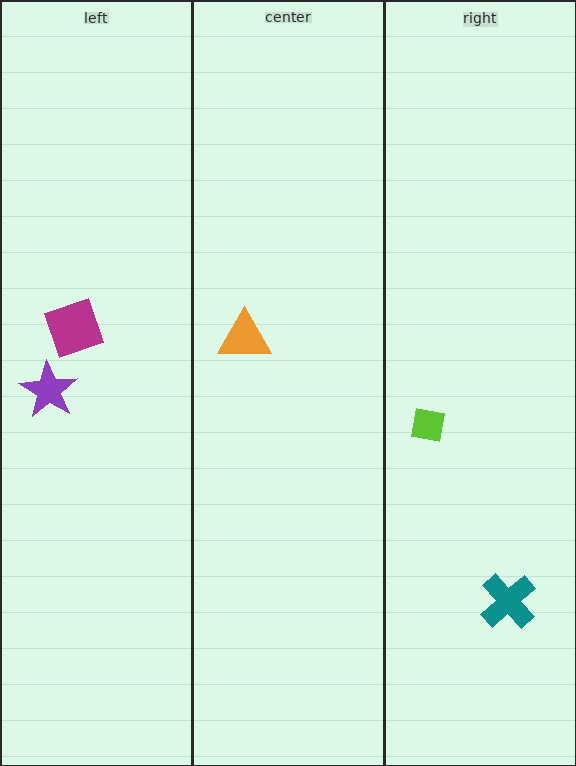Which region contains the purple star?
The left region.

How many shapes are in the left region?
2.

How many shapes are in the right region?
2.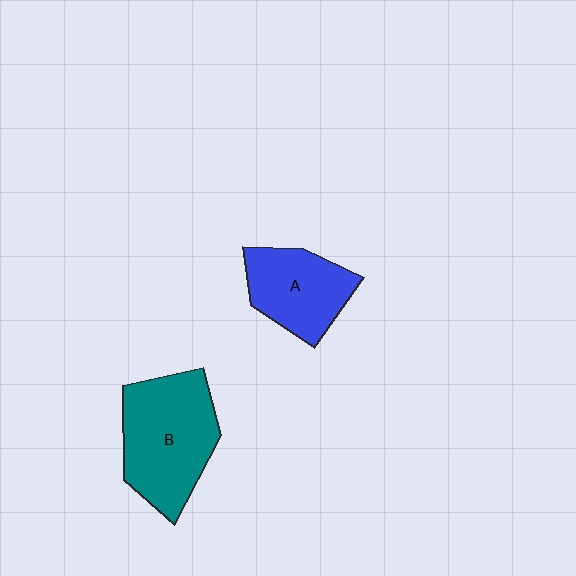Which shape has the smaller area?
Shape A (blue).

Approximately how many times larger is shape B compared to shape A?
Approximately 1.4 times.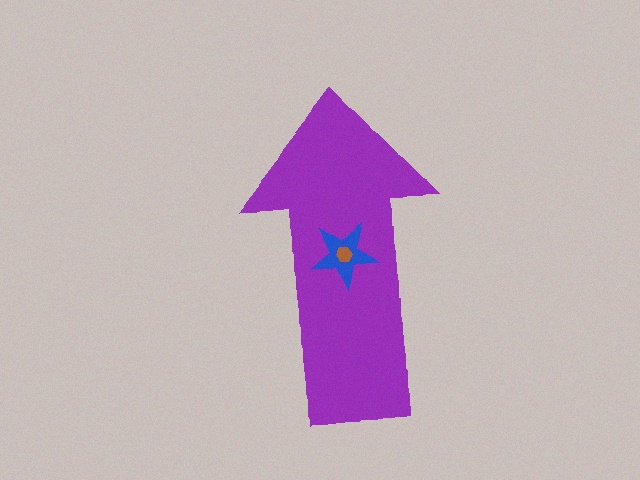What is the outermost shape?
The purple arrow.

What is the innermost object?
The brown hexagon.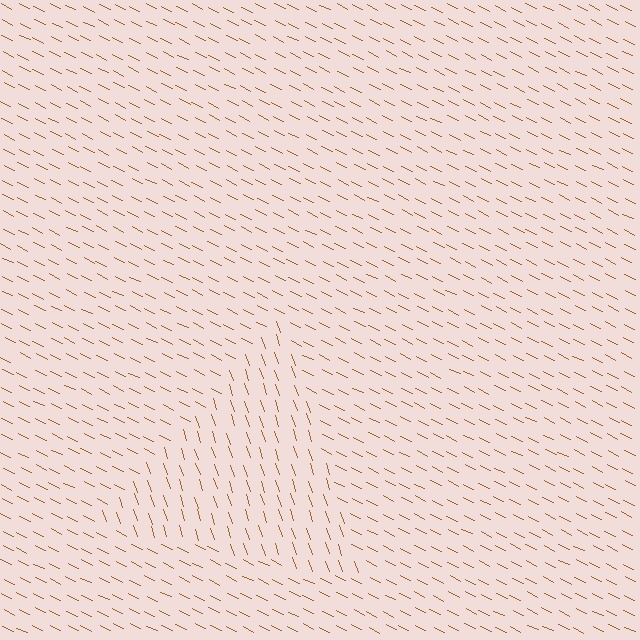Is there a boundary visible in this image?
Yes, there is a texture boundary formed by a change in line orientation.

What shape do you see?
I see a triangle.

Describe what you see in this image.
The image is filled with small brown line segments. A triangle region in the image has lines oriented differently from the surrounding lines, creating a visible texture boundary.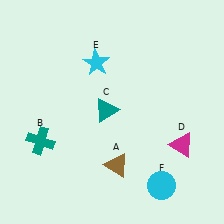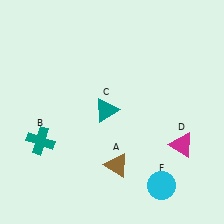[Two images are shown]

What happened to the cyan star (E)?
The cyan star (E) was removed in Image 2. It was in the top-left area of Image 1.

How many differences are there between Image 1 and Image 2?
There is 1 difference between the two images.